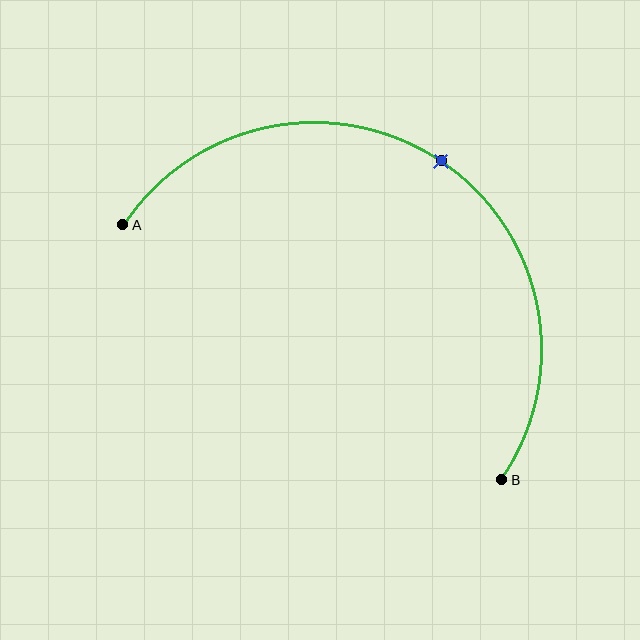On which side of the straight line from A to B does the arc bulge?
The arc bulges above and to the right of the straight line connecting A and B.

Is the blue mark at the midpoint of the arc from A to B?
Yes. The blue mark lies on the arc at equal arc-length from both A and B — it is the arc midpoint.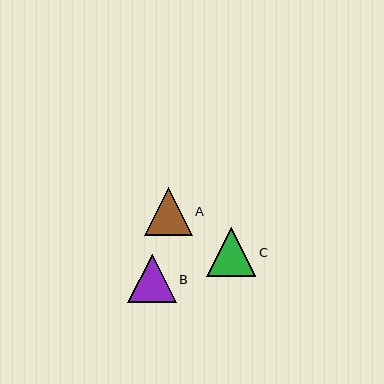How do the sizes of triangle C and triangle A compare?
Triangle C and triangle A are approximately the same size.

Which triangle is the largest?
Triangle C is the largest with a size of approximately 49 pixels.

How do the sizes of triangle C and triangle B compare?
Triangle C and triangle B are approximately the same size.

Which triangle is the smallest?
Triangle A is the smallest with a size of approximately 47 pixels.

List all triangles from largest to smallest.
From largest to smallest: C, B, A.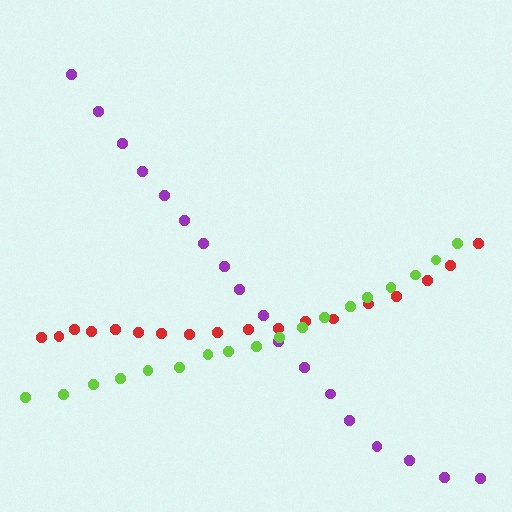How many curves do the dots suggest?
There are 3 distinct paths.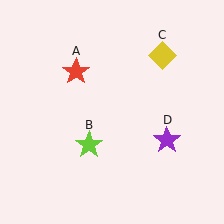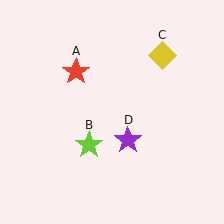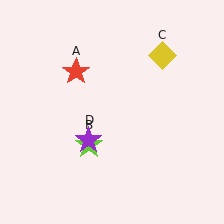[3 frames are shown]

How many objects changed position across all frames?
1 object changed position: purple star (object D).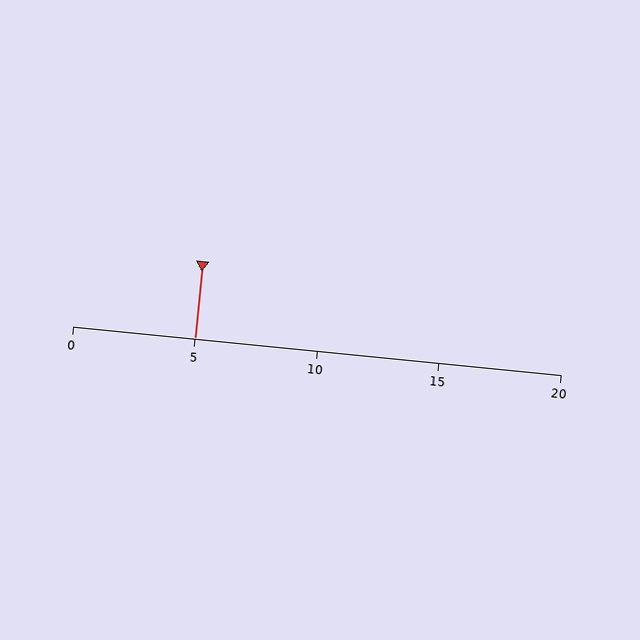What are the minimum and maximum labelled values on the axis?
The axis runs from 0 to 20.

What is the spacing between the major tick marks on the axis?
The major ticks are spaced 5 apart.